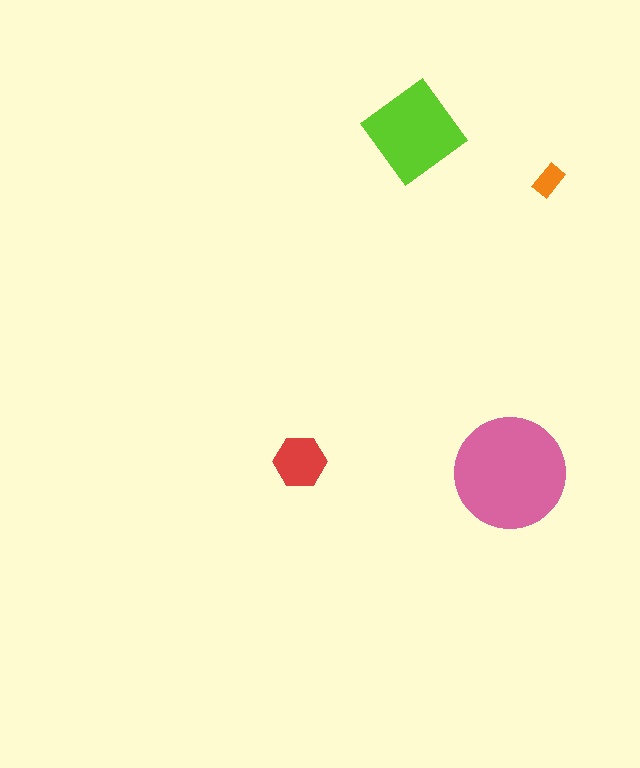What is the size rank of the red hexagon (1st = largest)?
3rd.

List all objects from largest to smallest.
The pink circle, the lime diamond, the red hexagon, the orange rectangle.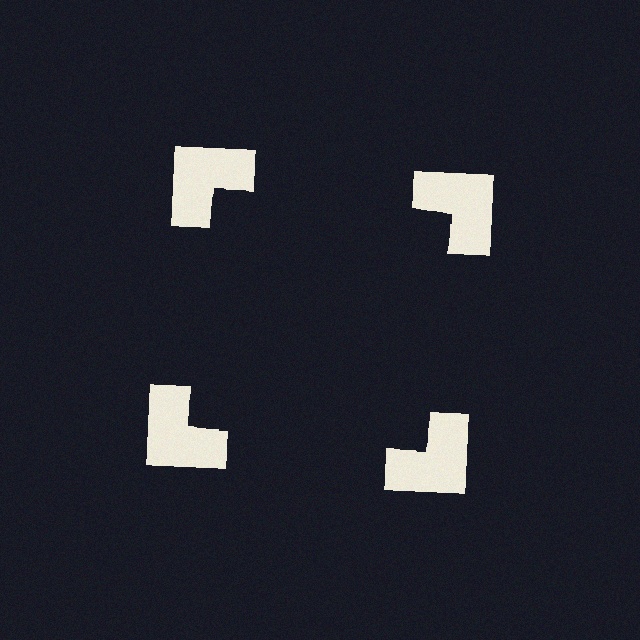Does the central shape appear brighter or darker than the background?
It typically appears slightly darker than the background, even though no actual brightness change is drawn.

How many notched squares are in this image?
There are 4 — one at each vertex of the illusory square.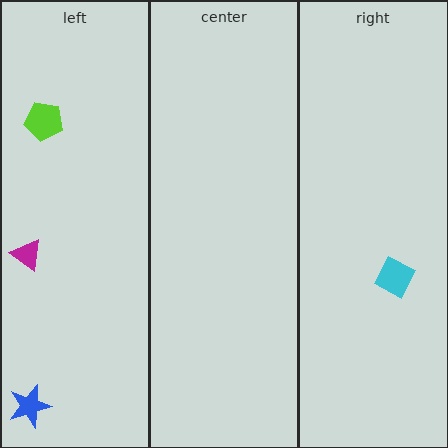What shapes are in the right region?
The cyan diamond.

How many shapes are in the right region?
1.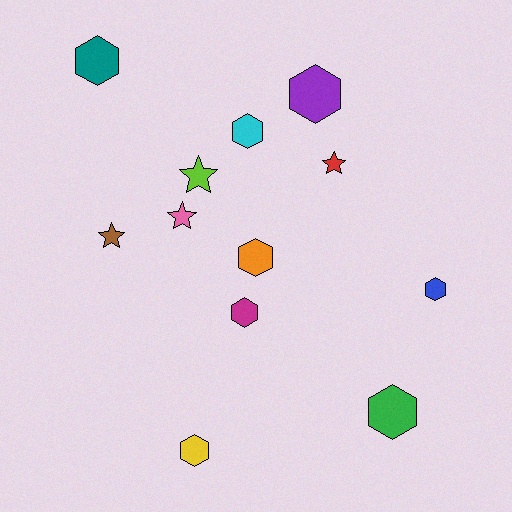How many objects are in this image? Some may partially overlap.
There are 12 objects.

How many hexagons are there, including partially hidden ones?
There are 8 hexagons.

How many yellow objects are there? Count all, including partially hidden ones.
There is 1 yellow object.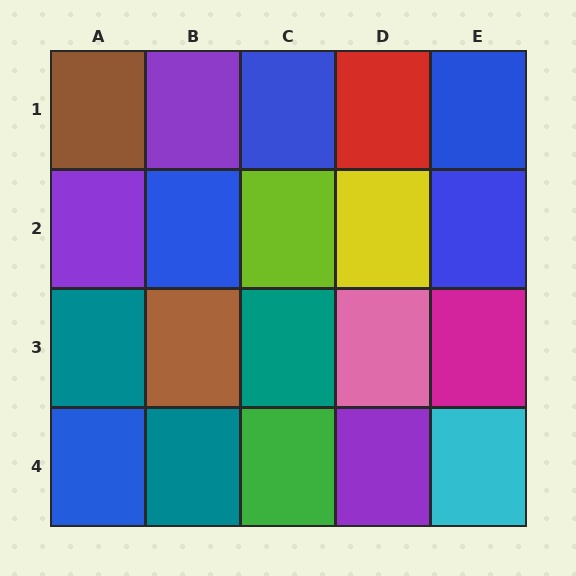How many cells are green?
1 cell is green.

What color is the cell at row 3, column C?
Teal.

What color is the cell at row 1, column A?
Brown.